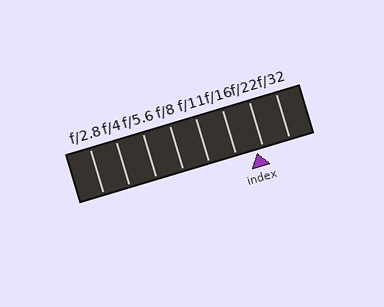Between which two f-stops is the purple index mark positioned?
The index mark is between f/16 and f/22.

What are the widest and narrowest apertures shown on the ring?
The widest aperture shown is f/2.8 and the narrowest is f/32.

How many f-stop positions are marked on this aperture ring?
There are 8 f-stop positions marked.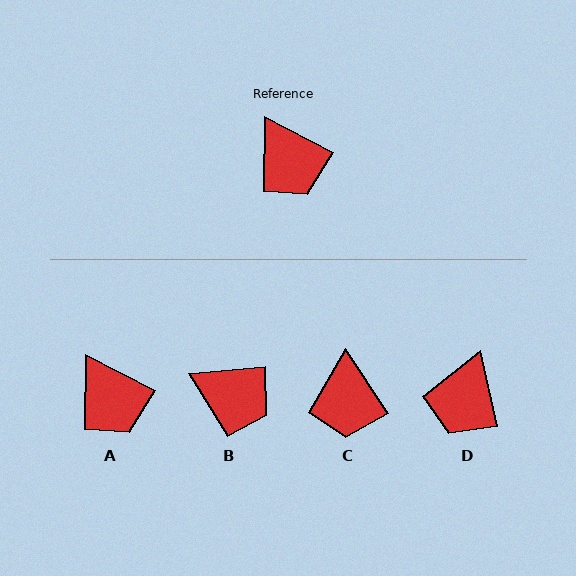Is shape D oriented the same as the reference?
No, it is off by about 51 degrees.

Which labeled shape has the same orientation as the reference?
A.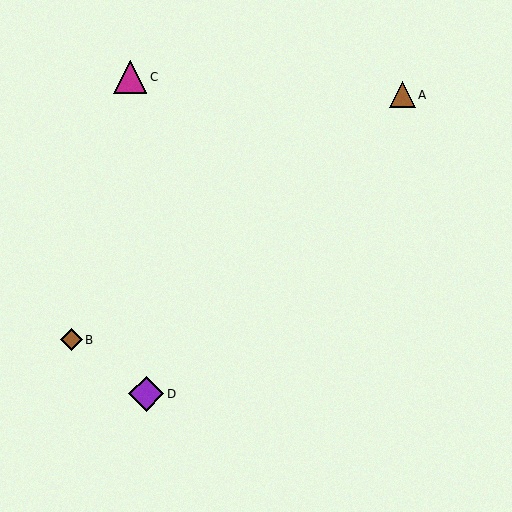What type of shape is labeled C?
Shape C is a magenta triangle.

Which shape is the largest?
The purple diamond (labeled D) is the largest.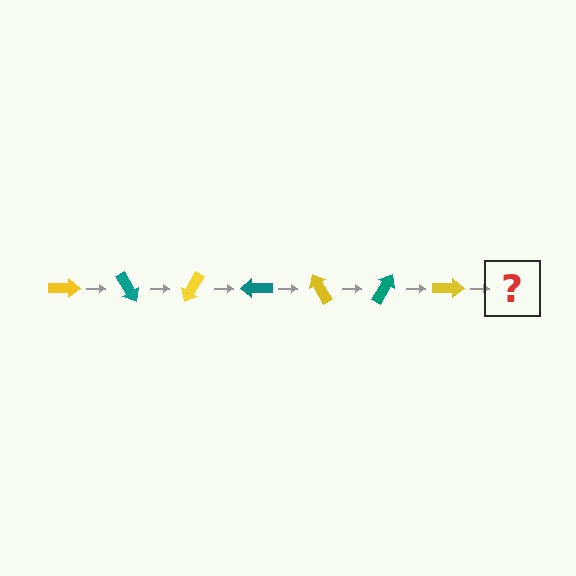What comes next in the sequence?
The next element should be a teal arrow, rotated 420 degrees from the start.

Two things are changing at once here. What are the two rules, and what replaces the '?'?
The two rules are that it rotates 60 degrees each step and the color cycles through yellow and teal. The '?' should be a teal arrow, rotated 420 degrees from the start.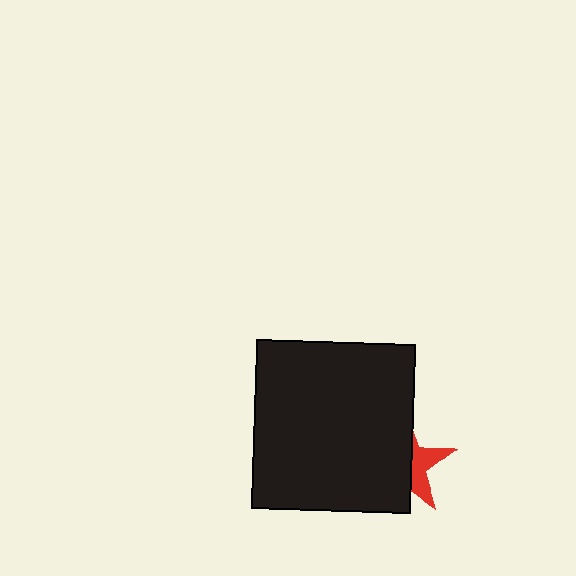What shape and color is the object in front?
The object in front is a black rectangle.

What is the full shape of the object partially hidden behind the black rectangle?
The partially hidden object is a red star.